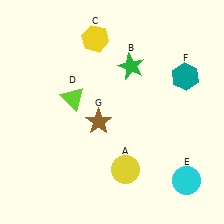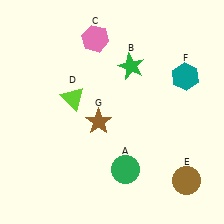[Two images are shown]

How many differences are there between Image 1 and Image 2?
There are 3 differences between the two images.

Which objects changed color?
A changed from yellow to green. C changed from yellow to pink. E changed from cyan to brown.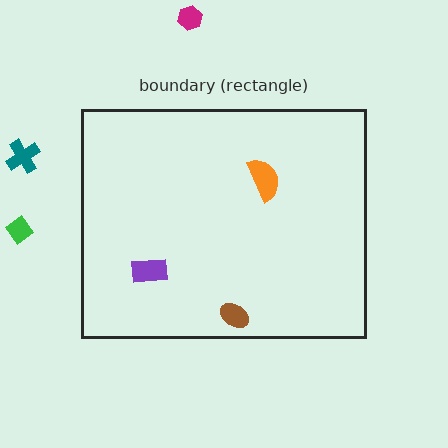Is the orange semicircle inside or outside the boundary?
Inside.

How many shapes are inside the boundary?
3 inside, 3 outside.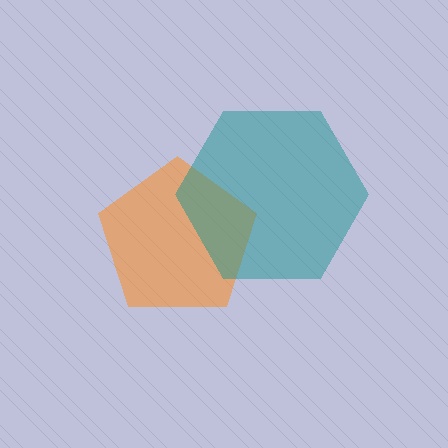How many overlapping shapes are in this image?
There are 2 overlapping shapes in the image.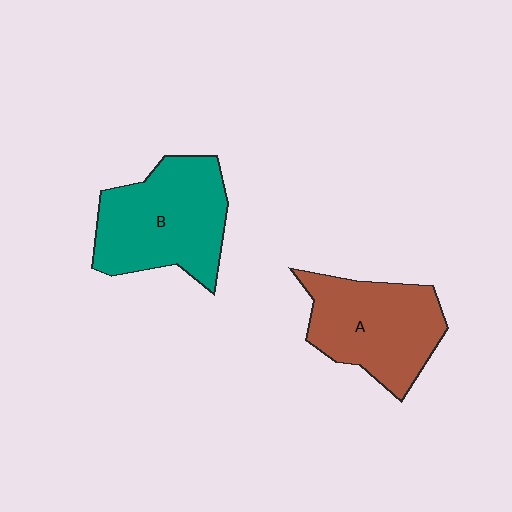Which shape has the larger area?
Shape B (teal).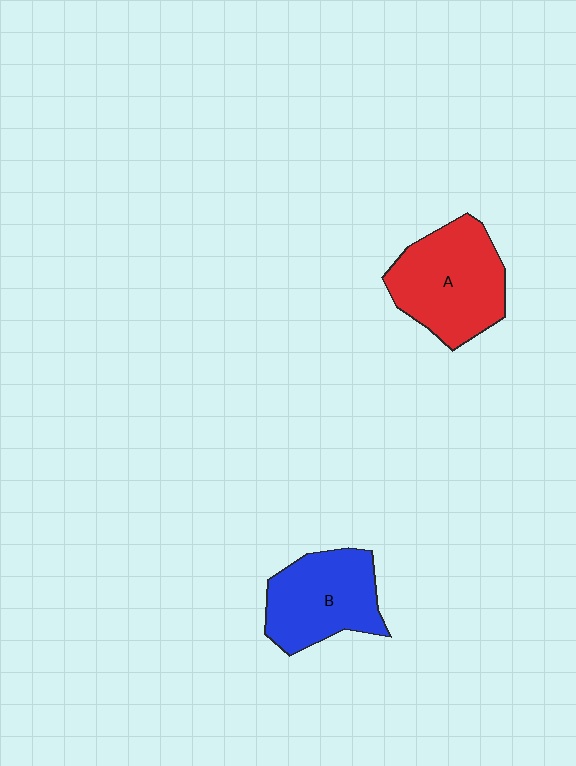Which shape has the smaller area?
Shape B (blue).